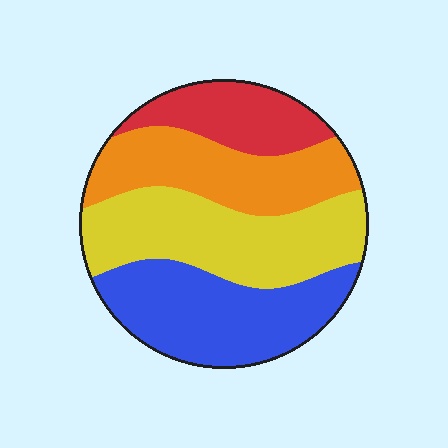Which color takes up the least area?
Red, at roughly 15%.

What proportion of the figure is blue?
Blue takes up about one quarter (1/4) of the figure.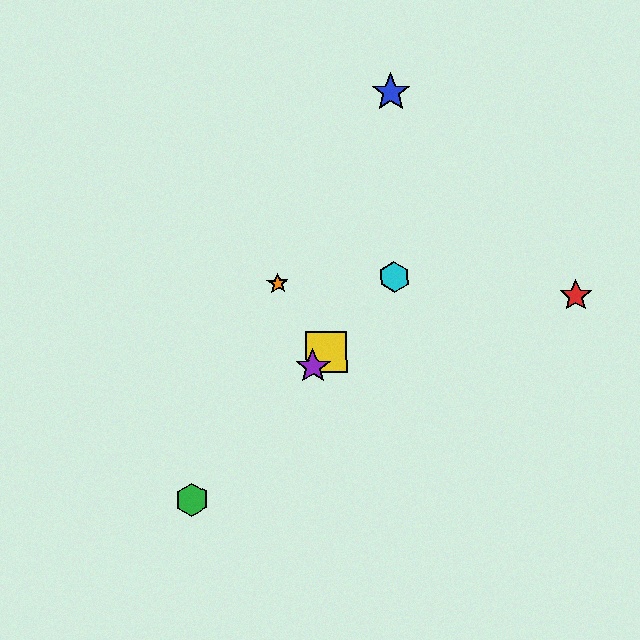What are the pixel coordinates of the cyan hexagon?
The cyan hexagon is at (394, 277).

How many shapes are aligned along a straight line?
4 shapes (the green hexagon, the yellow square, the purple star, the cyan hexagon) are aligned along a straight line.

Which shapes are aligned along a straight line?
The green hexagon, the yellow square, the purple star, the cyan hexagon are aligned along a straight line.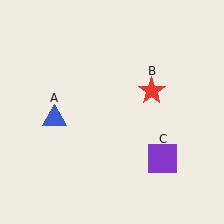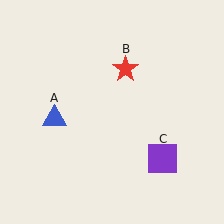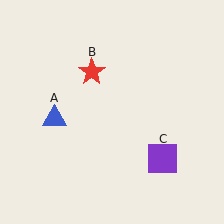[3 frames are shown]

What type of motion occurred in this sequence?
The red star (object B) rotated counterclockwise around the center of the scene.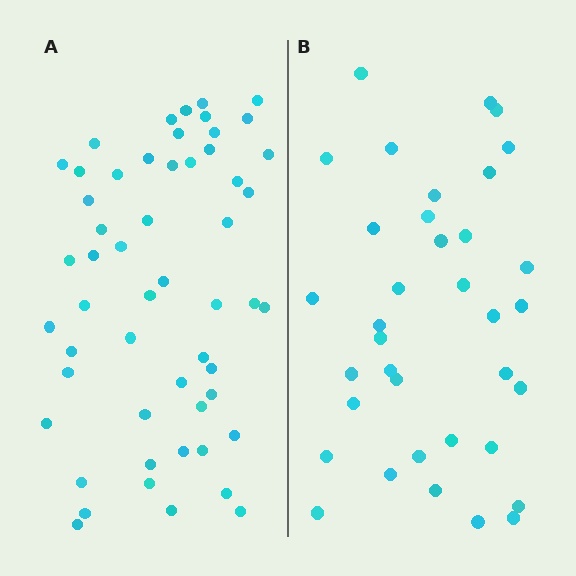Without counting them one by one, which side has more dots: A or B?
Region A (the left region) has more dots.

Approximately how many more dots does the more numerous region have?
Region A has approximately 20 more dots than region B.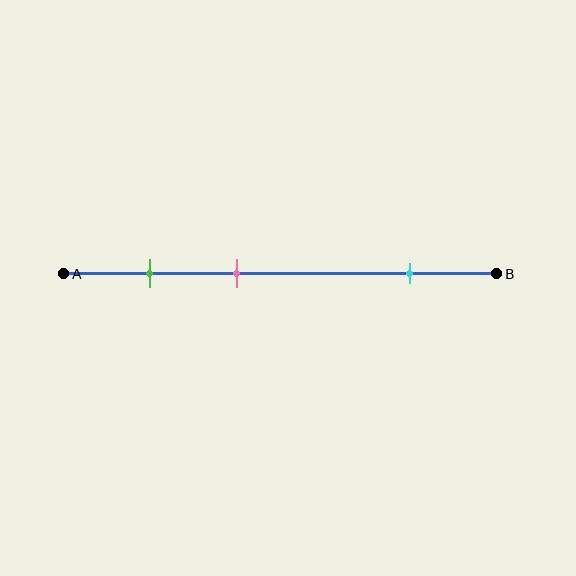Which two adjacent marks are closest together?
The green and pink marks are the closest adjacent pair.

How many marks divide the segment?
There are 3 marks dividing the segment.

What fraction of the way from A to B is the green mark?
The green mark is approximately 20% (0.2) of the way from A to B.